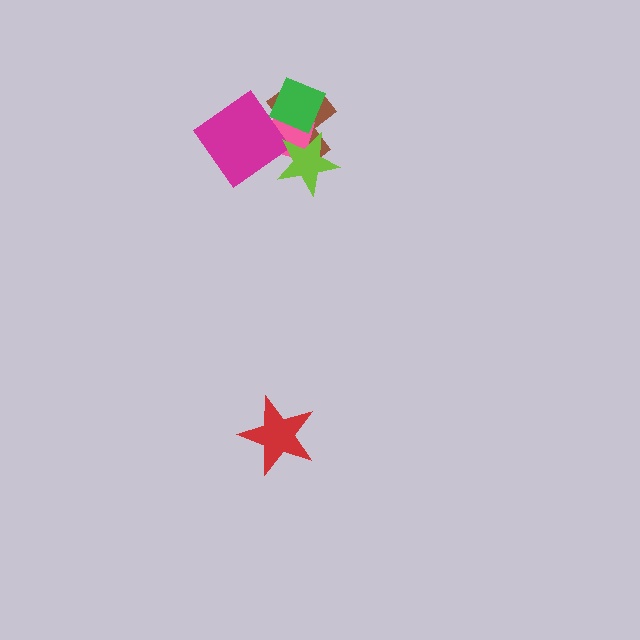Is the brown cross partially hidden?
Yes, it is partially covered by another shape.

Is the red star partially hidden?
No, no other shape covers it.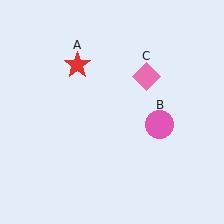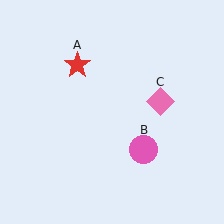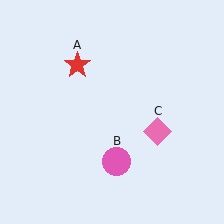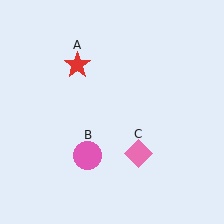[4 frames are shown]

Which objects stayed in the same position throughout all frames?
Red star (object A) remained stationary.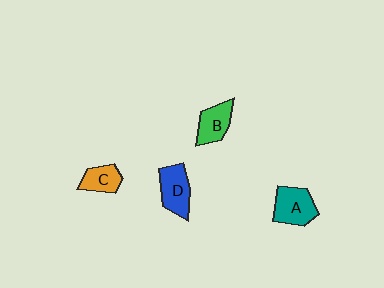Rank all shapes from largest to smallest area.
From largest to smallest: A (teal), D (blue), B (green), C (orange).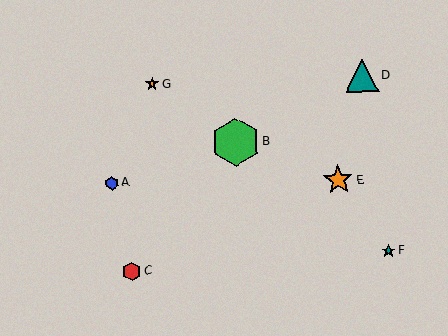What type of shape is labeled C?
Shape C is a red hexagon.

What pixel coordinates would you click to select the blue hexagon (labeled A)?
Click at (112, 183) to select the blue hexagon A.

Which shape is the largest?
The green hexagon (labeled B) is the largest.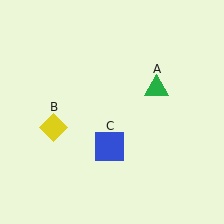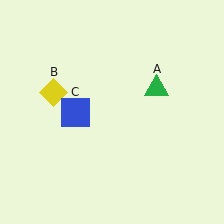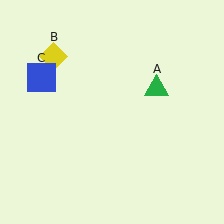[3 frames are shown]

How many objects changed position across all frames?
2 objects changed position: yellow diamond (object B), blue square (object C).